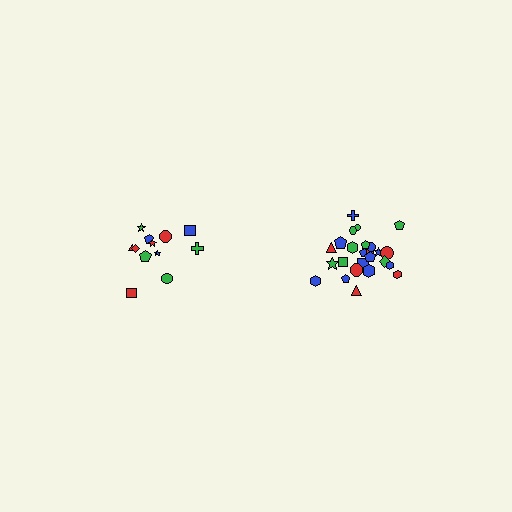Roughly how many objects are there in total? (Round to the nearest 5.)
Roughly 35 objects in total.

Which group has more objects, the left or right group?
The right group.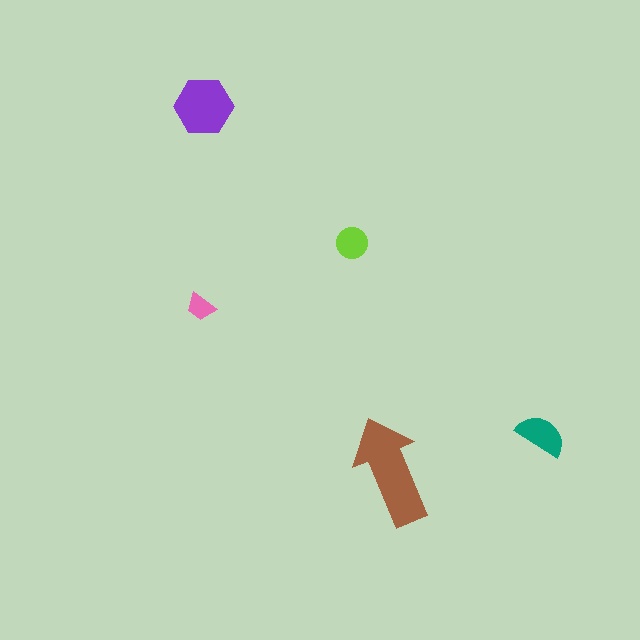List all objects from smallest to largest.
The pink trapezoid, the lime circle, the teal semicircle, the purple hexagon, the brown arrow.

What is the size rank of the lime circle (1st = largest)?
4th.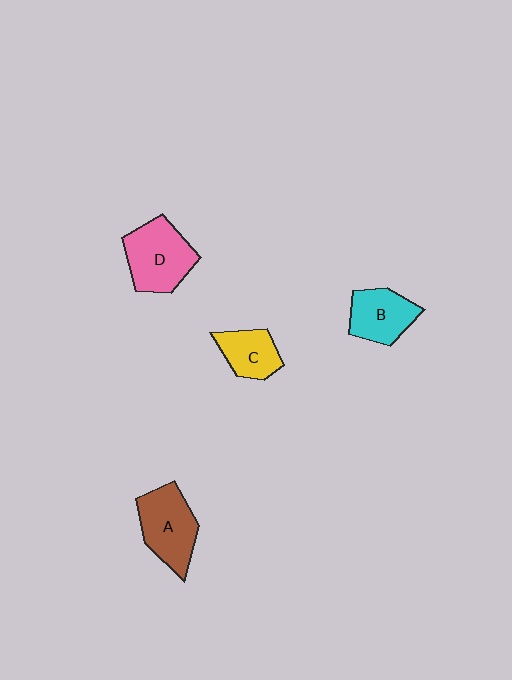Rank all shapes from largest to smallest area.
From largest to smallest: D (pink), A (brown), B (cyan), C (yellow).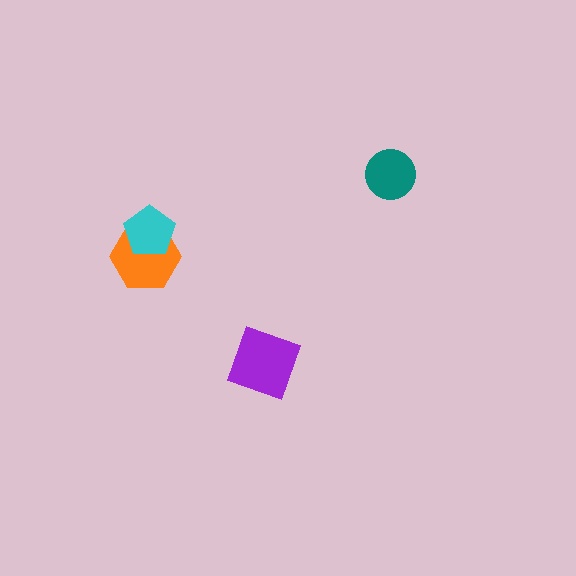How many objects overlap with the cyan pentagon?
1 object overlaps with the cyan pentagon.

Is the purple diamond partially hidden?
No, no other shape covers it.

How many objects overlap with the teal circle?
0 objects overlap with the teal circle.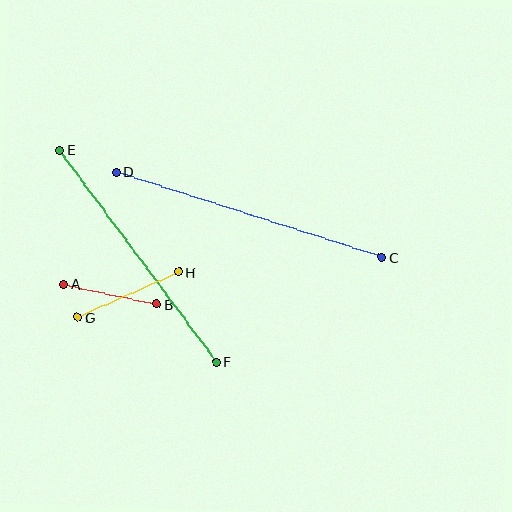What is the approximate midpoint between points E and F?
The midpoint is at approximately (138, 256) pixels.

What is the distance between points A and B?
The distance is approximately 96 pixels.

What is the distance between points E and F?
The distance is approximately 263 pixels.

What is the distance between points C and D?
The distance is approximately 279 pixels.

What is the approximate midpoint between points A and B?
The midpoint is at approximately (110, 294) pixels.